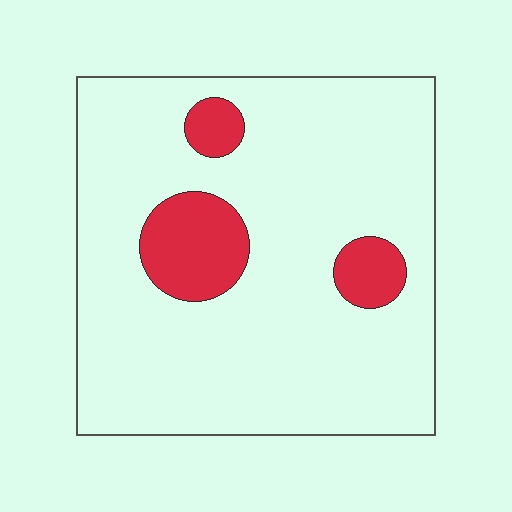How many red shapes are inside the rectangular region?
3.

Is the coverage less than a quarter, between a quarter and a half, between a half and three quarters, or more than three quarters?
Less than a quarter.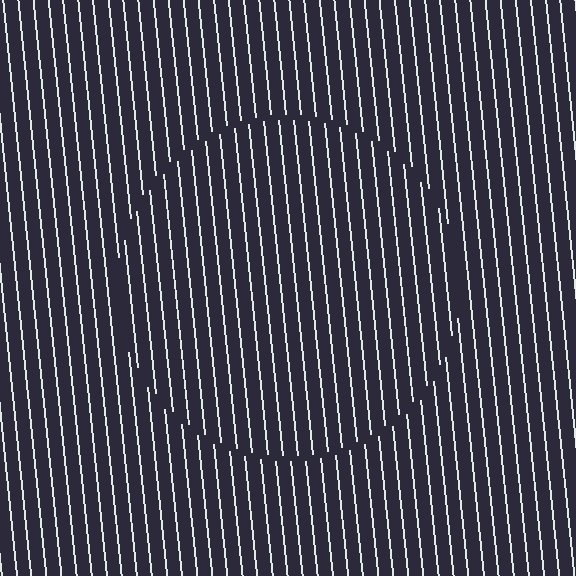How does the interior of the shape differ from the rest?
The interior of the shape contains the same grating, shifted by half a period — the contour is defined by the phase discontinuity where line-ends from the inner and outer gratings abut.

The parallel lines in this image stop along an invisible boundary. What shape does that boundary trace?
An illusory circle. The interior of the shape contains the same grating, shifted by half a period — the contour is defined by the phase discontinuity where line-ends from the inner and outer gratings abut.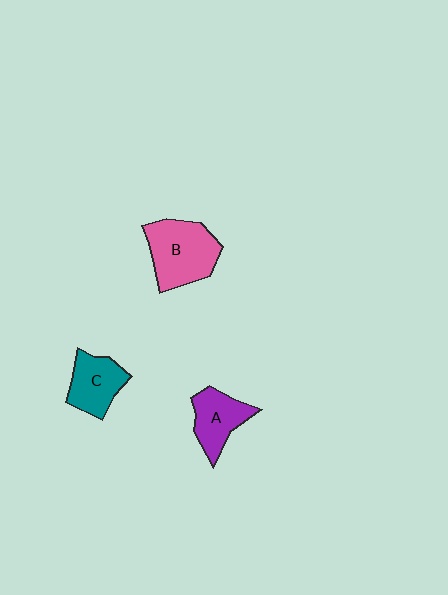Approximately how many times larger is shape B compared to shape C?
Approximately 1.5 times.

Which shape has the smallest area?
Shape A (purple).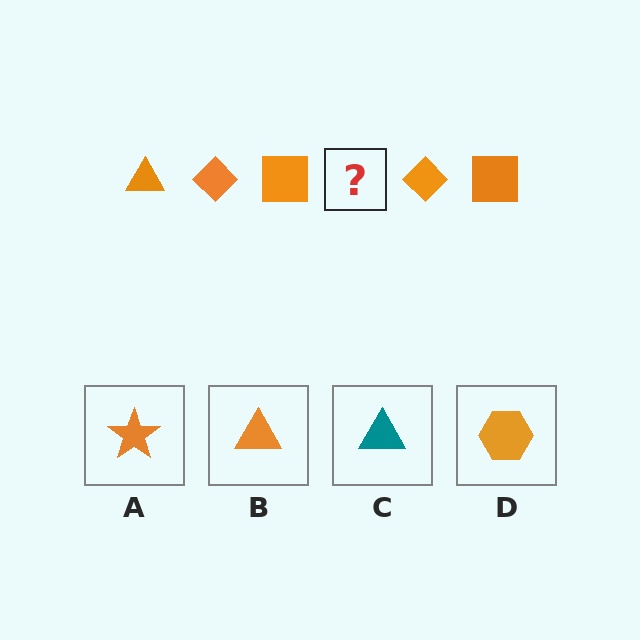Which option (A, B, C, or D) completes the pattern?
B.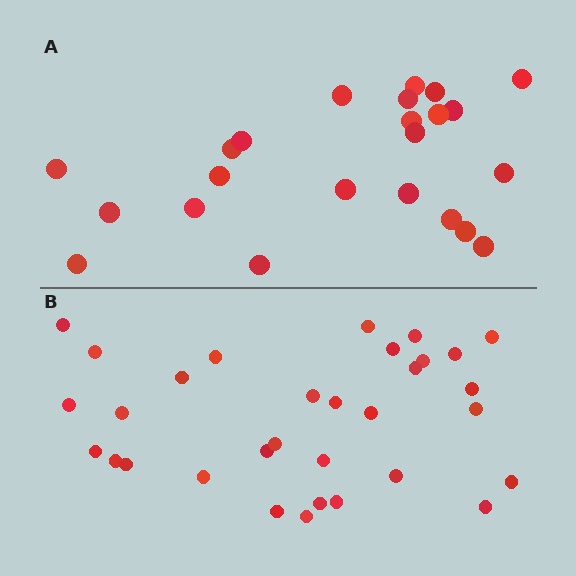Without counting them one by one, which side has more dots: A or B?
Region B (the bottom region) has more dots.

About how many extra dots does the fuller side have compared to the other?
Region B has roughly 8 or so more dots than region A.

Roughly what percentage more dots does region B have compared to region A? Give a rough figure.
About 40% more.